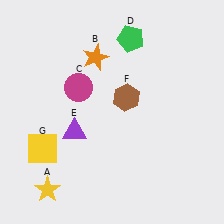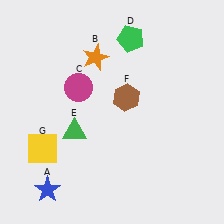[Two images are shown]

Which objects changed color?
A changed from yellow to blue. E changed from purple to green.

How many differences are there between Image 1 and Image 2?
There are 2 differences between the two images.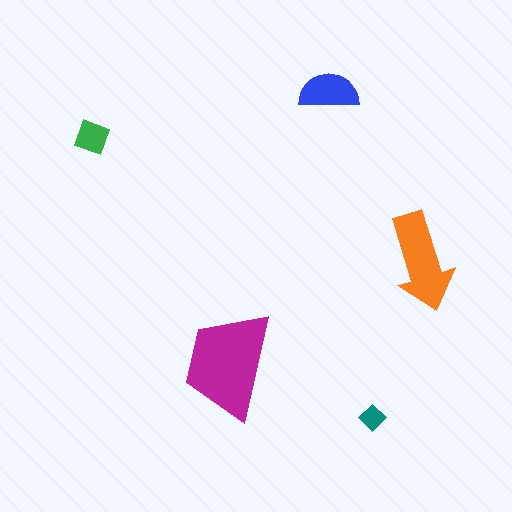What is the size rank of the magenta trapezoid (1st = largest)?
1st.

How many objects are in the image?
There are 5 objects in the image.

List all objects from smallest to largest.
The teal diamond, the green square, the blue semicircle, the orange arrow, the magenta trapezoid.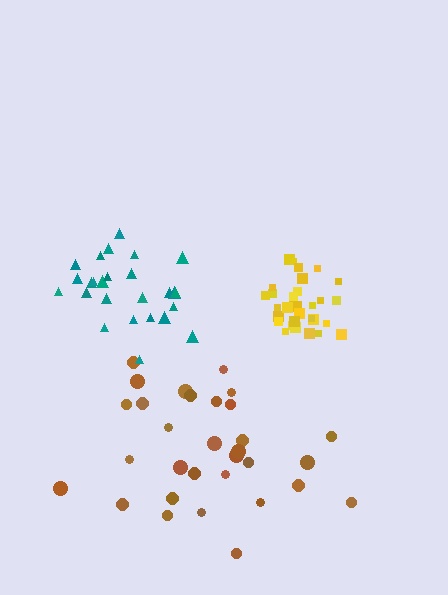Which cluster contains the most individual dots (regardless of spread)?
Yellow (32).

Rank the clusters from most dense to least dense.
yellow, teal, brown.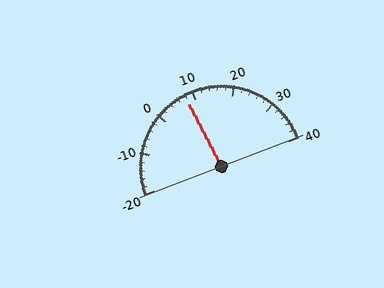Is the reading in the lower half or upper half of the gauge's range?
The reading is in the lower half of the range (-20 to 40).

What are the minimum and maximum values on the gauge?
The gauge ranges from -20 to 40.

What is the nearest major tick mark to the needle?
The nearest major tick mark is 10.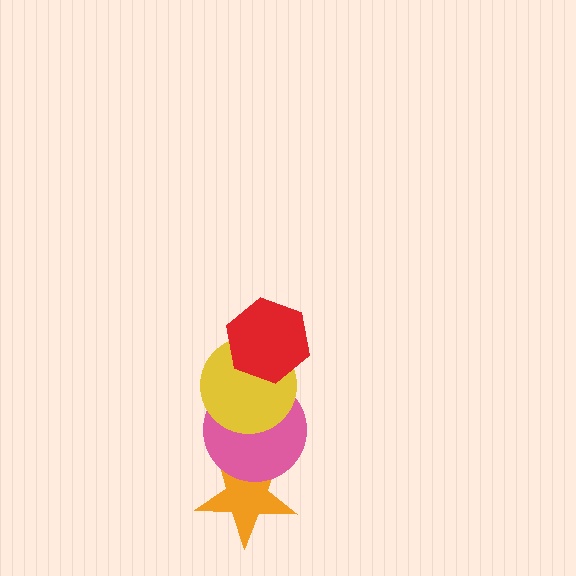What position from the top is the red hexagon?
The red hexagon is 1st from the top.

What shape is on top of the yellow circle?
The red hexagon is on top of the yellow circle.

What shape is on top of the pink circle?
The yellow circle is on top of the pink circle.